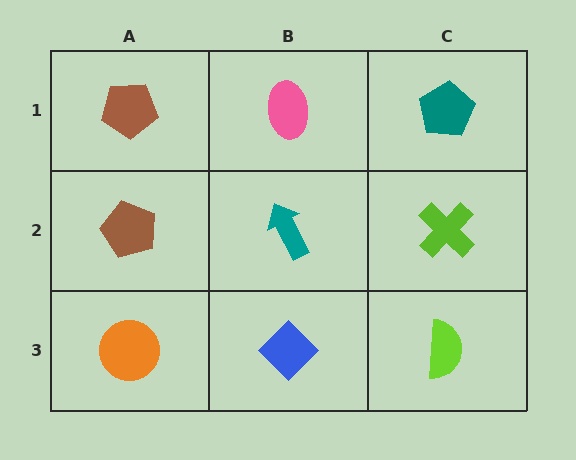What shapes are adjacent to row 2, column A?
A brown pentagon (row 1, column A), an orange circle (row 3, column A), a teal arrow (row 2, column B).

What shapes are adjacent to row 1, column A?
A brown pentagon (row 2, column A), a pink ellipse (row 1, column B).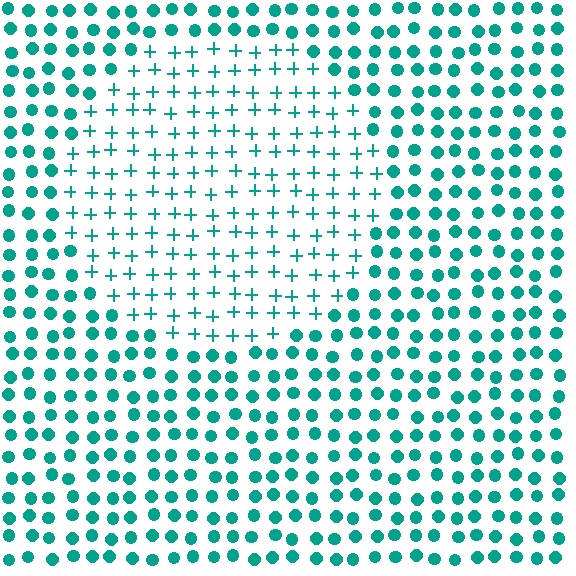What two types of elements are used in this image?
The image uses plus signs inside the circle region and circles outside it.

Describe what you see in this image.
The image is filled with small teal elements arranged in a uniform grid. A circle-shaped region contains plus signs, while the surrounding area contains circles. The boundary is defined purely by the change in element shape.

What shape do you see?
I see a circle.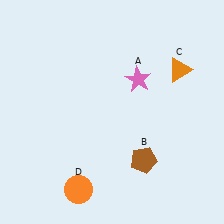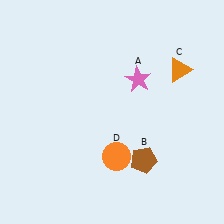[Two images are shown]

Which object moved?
The orange circle (D) moved right.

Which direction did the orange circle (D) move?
The orange circle (D) moved right.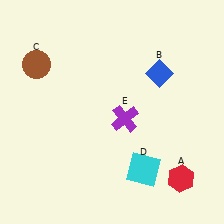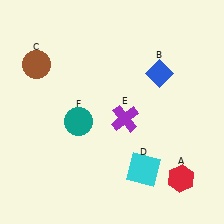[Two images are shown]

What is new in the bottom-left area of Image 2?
A teal circle (F) was added in the bottom-left area of Image 2.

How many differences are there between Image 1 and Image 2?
There is 1 difference between the two images.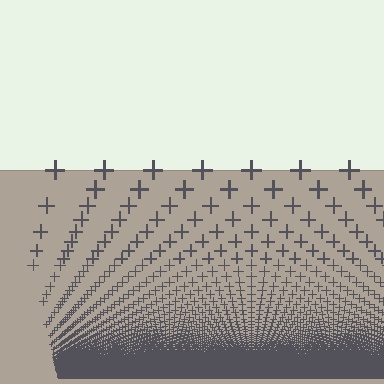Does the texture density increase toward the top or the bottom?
Density increases toward the bottom.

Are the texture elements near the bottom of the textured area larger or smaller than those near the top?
Smaller. The gradient is inverted — elements near the bottom are smaller and denser.